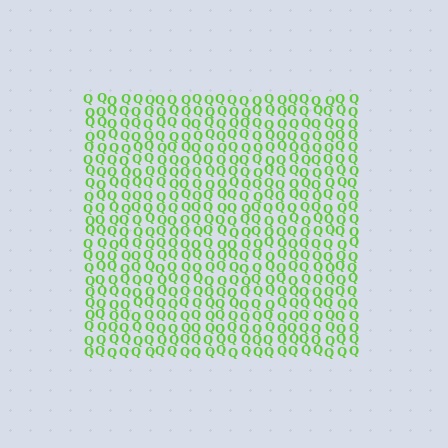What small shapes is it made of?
It is made of small letter Q's.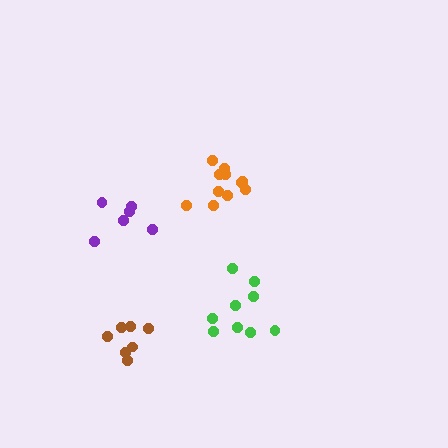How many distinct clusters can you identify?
There are 4 distinct clusters.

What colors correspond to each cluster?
The clusters are colored: purple, orange, brown, green.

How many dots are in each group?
Group 1: 6 dots, Group 2: 11 dots, Group 3: 7 dots, Group 4: 9 dots (33 total).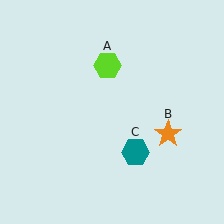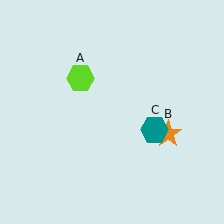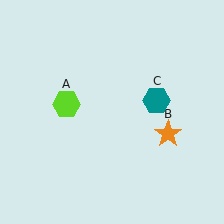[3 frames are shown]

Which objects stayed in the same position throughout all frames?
Orange star (object B) remained stationary.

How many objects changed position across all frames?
2 objects changed position: lime hexagon (object A), teal hexagon (object C).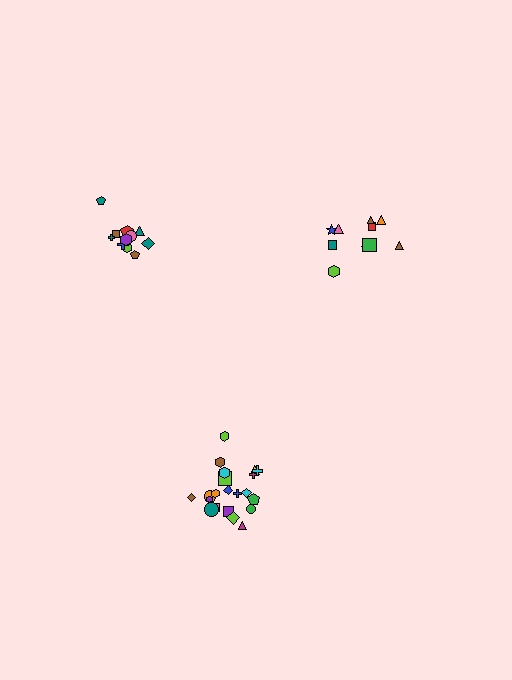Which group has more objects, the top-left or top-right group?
The top-left group.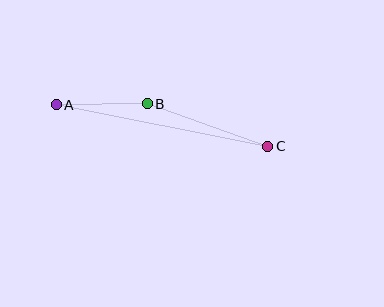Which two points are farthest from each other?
Points A and C are farthest from each other.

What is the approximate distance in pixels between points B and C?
The distance between B and C is approximately 128 pixels.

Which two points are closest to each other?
Points A and B are closest to each other.